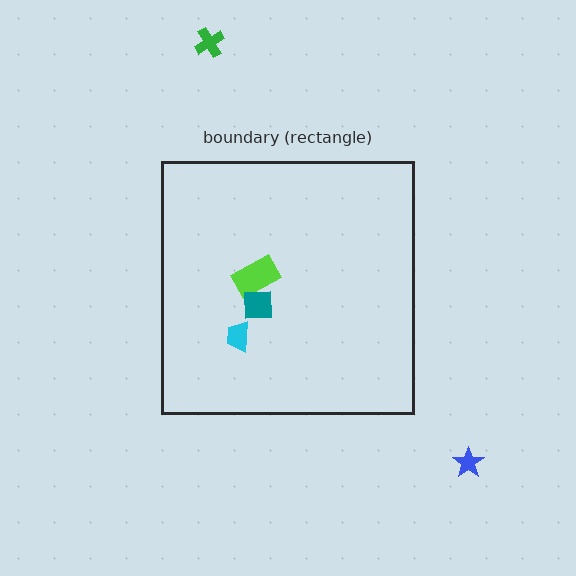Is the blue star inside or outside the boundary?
Outside.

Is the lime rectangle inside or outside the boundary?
Inside.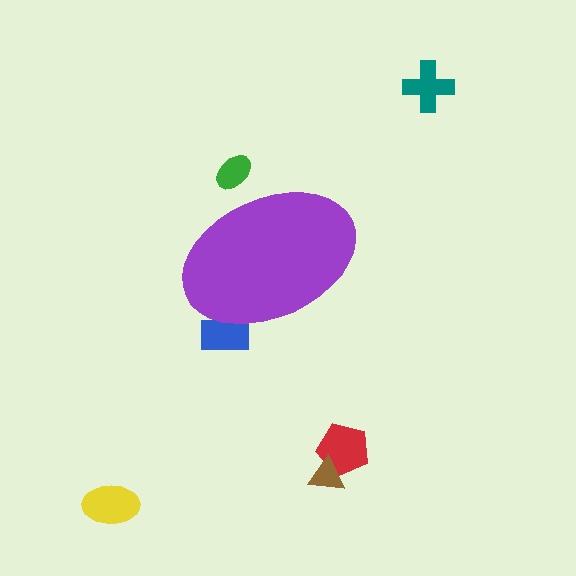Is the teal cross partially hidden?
No, the teal cross is fully visible.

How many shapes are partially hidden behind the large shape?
2 shapes are partially hidden.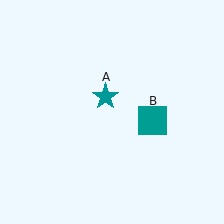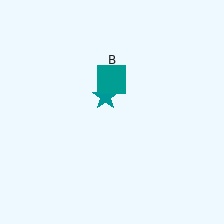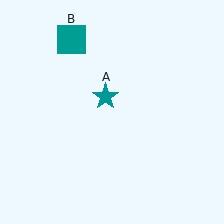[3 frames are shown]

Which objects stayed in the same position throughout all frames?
Teal star (object A) remained stationary.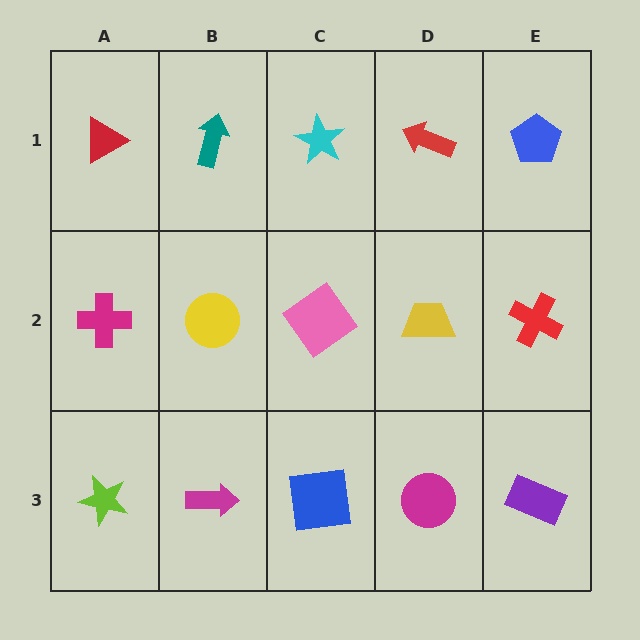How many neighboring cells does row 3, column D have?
3.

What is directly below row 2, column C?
A blue square.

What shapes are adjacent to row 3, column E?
A red cross (row 2, column E), a magenta circle (row 3, column D).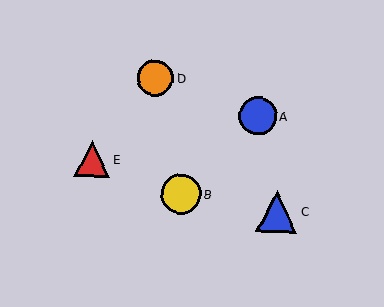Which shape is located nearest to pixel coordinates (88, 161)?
The red triangle (labeled E) at (92, 159) is nearest to that location.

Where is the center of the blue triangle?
The center of the blue triangle is at (277, 212).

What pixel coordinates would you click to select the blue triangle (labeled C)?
Click at (277, 212) to select the blue triangle C.